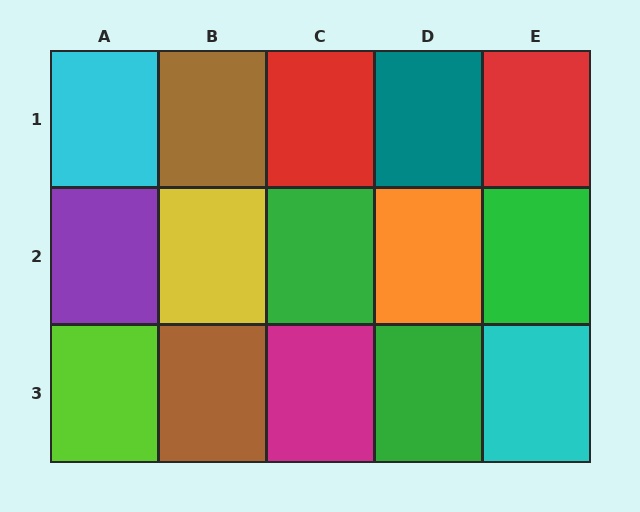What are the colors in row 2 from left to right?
Purple, yellow, green, orange, green.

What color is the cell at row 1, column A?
Cyan.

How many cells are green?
3 cells are green.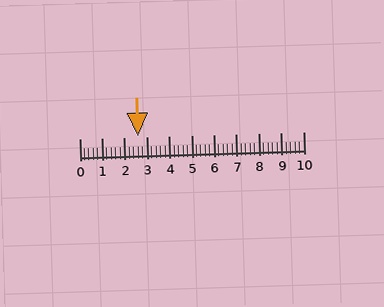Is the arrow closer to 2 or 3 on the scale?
The arrow is closer to 3.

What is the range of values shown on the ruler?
The ruler shows values from 0 to 10.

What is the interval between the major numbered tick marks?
The major tick marks are spaced 1 units apart.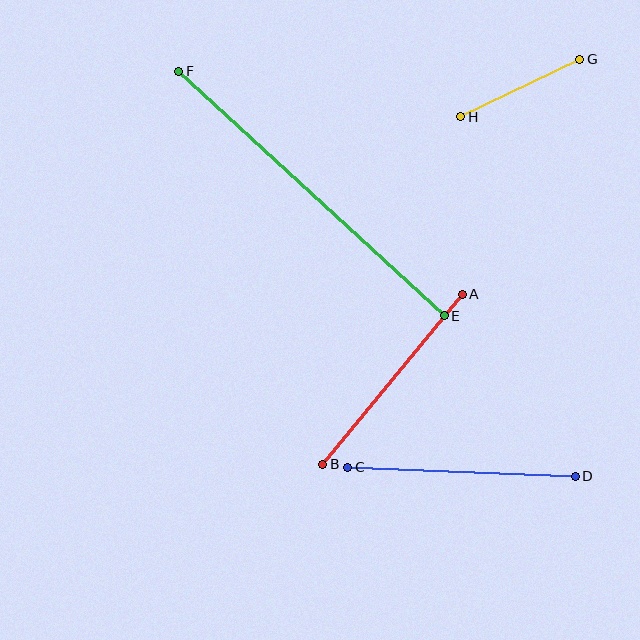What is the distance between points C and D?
The distance is approximately 227 pixels.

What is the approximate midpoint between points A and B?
The midpoint is at approximately (393, 379) pixels.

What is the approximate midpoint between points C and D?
The midpoint is at approximately (461, 472) pixels.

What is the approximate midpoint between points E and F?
The midpoint is at approximately (311, 193) pixels.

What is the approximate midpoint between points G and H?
The midpoint is at approximately (520, 88) pixels.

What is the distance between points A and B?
The distance is approximately 220 pixels.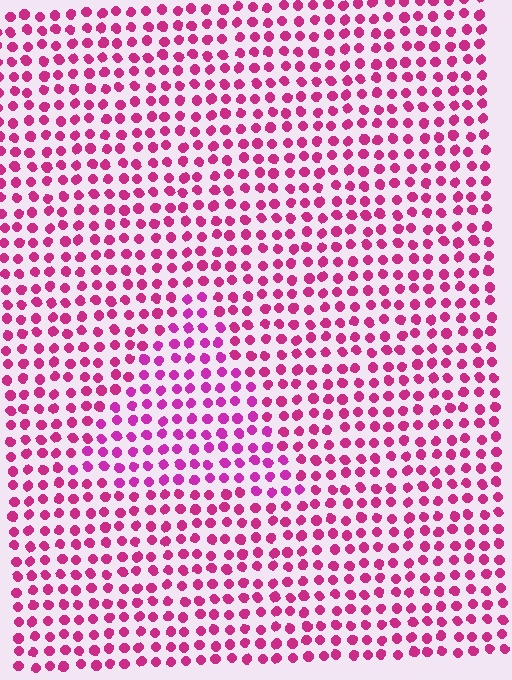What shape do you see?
I see a triangle.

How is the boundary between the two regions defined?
The boundary is defined purely by a slight shift in hue (about 17 degrees). Spacing, size, and orientation are identical on both sides.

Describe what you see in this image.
The image is filled with small magenta elements in a uniform arrangement. A triangle-shaped region is visible where the elements are tinted to a slightly different hue, forming a subtle color boundary.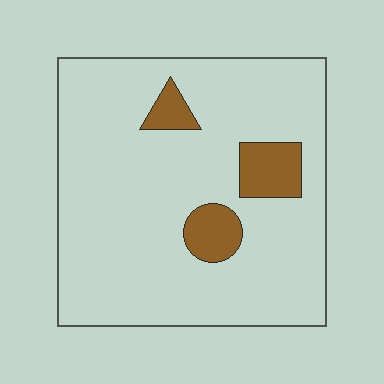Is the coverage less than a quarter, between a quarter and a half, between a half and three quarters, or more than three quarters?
Less than a quarter.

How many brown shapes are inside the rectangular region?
3.